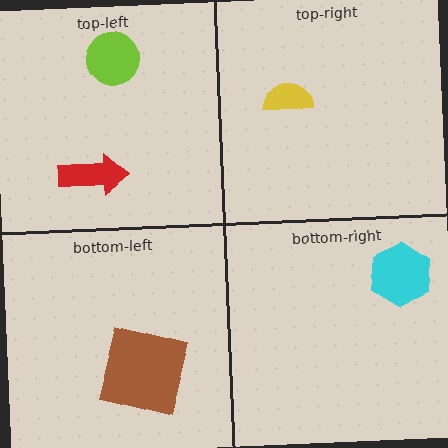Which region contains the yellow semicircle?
The top-right region.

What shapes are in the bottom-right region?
The cyan hexagon.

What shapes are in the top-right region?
The yellow semicircle.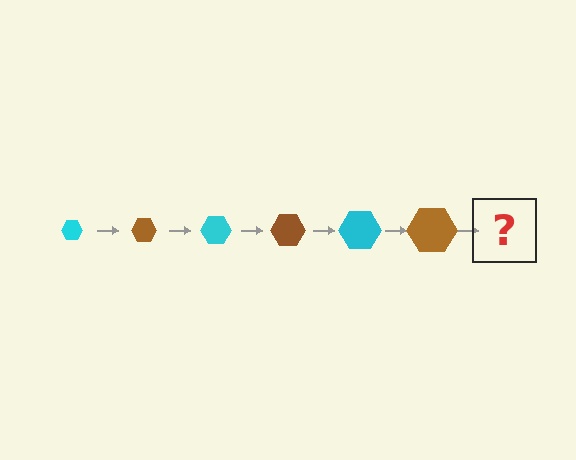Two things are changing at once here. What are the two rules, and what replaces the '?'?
The two rules are that the hexagon grows larger each step and the color cycles through cyan and brown. The '?' should be a cyan hexagon, larger than the previous one.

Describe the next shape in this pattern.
It should be a cyan hexagon, larger than the previous one.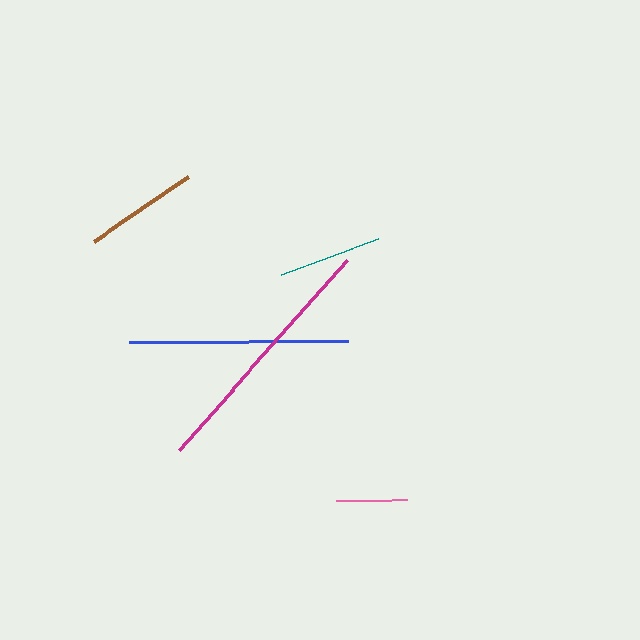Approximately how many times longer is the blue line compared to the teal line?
The blue line is approximately 2.1 times the length of the teal line.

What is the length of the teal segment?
The teal segment is approximately 105 pixels long.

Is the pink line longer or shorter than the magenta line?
The magenta line is longer than the pink line.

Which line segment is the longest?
The magenta line is the longest at approximately 253 pixels.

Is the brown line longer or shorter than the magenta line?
The magenta line is longer than the brown line.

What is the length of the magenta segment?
The magenta segment is approximately 253 pixels long.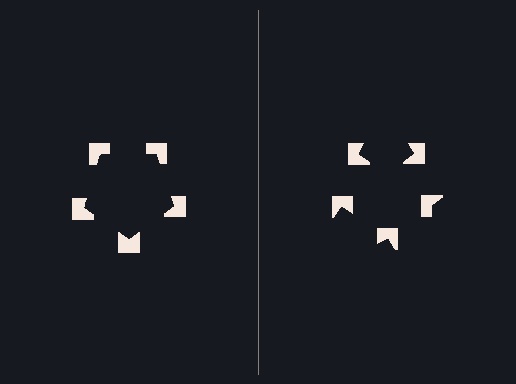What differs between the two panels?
The notched squares are positioned identically on both sides; only the wedge orientations differ. On the left they align to a pentagon; on the right they are misaligned.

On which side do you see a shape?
An illusory pentagon appears on the left side. On the right side the wedge cuts are rotated, so no coherent shape forms.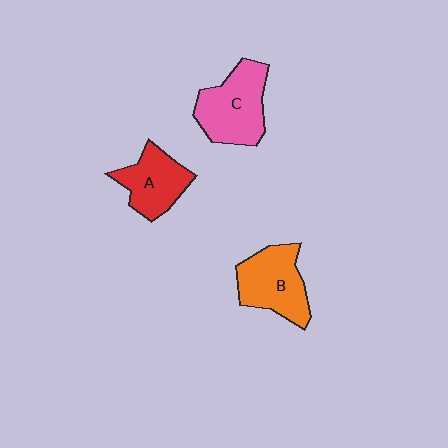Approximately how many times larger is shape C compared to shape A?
Approximately 1.3 times.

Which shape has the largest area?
Shape C (pink).